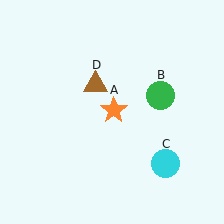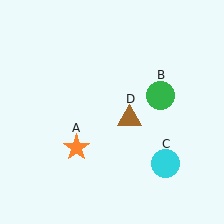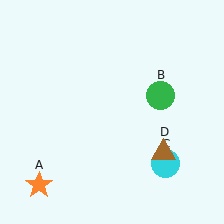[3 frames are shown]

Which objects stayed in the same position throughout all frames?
Green circle (object B) and cyan circle (object C) remained stationary.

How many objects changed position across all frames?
2 objects changed position: orange star (object A), brown triangle (object D).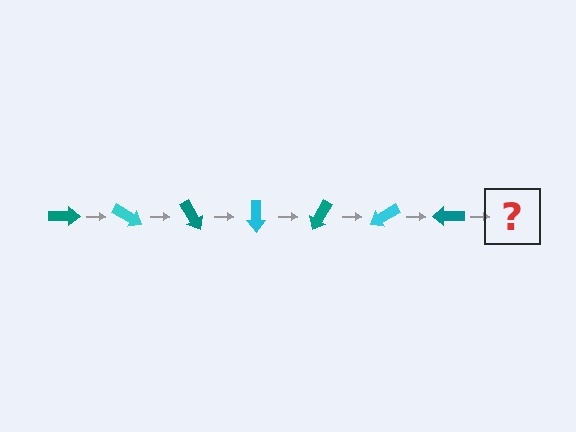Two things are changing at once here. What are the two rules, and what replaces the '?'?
The two rules are that it rotates 30 degrees each step and the color cycles through teal and cyan. The '?' should be a cyan arrow, rotated 210 degrees from the start.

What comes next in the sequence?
The next element should be a cyan arrow, rotated 210 degrees from the start.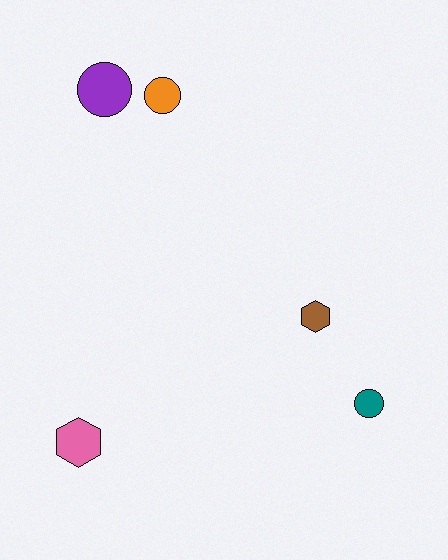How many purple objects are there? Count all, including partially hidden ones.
There is 1 purple object.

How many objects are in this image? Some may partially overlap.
There are 5 objects.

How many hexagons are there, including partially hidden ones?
There are 2 hexagons.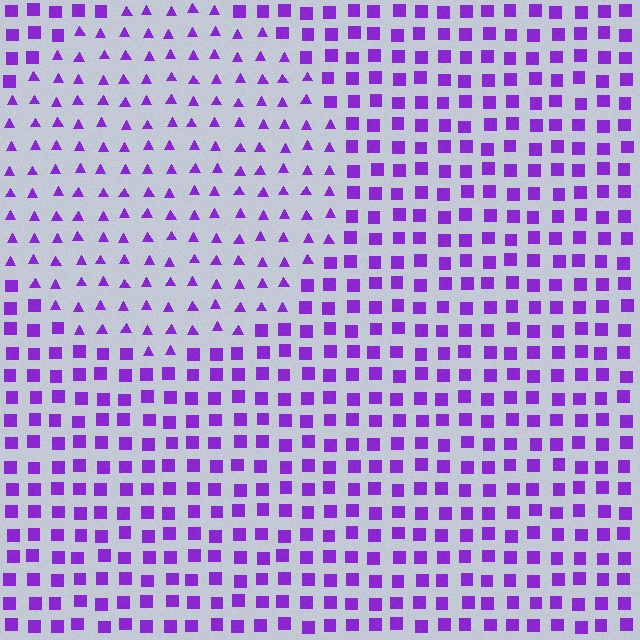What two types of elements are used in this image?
The image uses triangles inside the circle region and squares outside it.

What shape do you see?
I see a circle.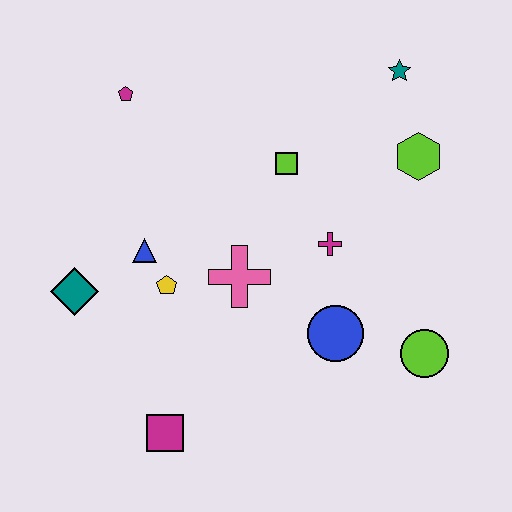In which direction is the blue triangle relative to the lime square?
The blue triangle is to the left of the lime square.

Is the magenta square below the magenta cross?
Yes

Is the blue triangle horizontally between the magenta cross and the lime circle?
No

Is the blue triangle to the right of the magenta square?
No